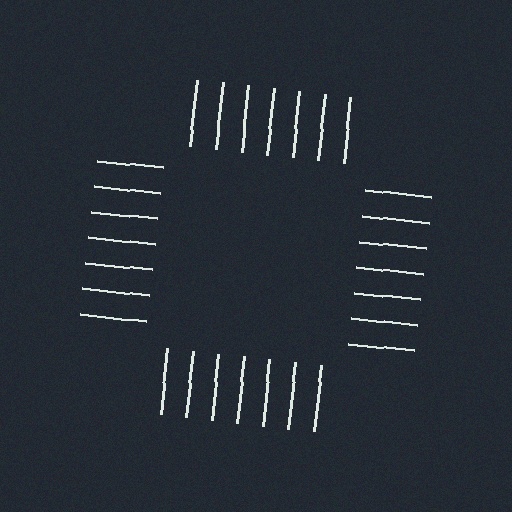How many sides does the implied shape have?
4 sides — the line-ends trace a square.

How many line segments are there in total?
28 — 7 along each of the 4 edges.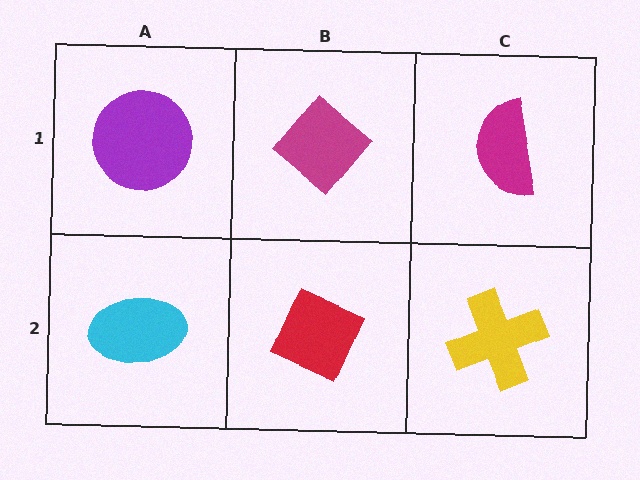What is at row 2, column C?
A yellow cross.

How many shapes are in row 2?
3 shapes.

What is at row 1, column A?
A purple circle.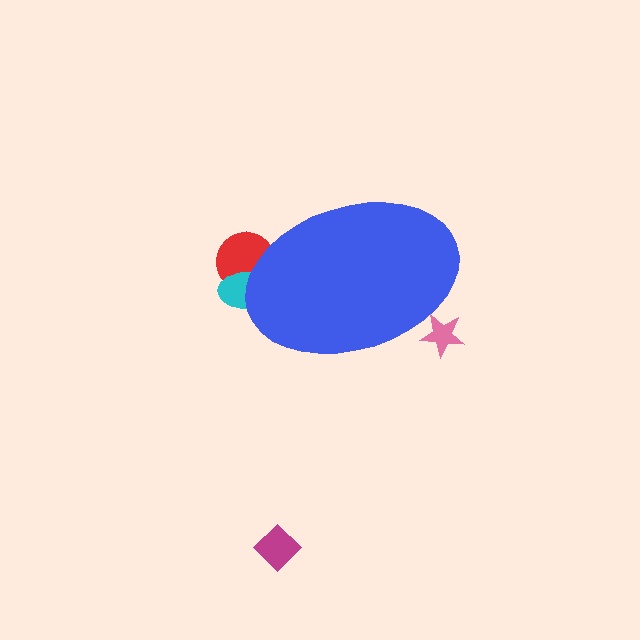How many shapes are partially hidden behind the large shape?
4 shapes are partially hidden.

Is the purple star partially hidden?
Yes, the purple star is partially hidden behind the blue ellipse.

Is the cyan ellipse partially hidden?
Yes, the cyan ellipse is partially hidden behind the blue ellipse.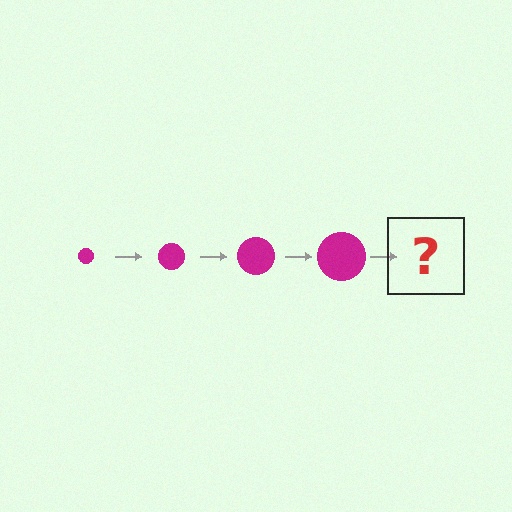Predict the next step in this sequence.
The next step is a magenta circle, larger than the previous one.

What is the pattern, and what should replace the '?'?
The pattern is that the circle gets progressively larger each step. The '?' should be a magenta circle, larger than the previous one.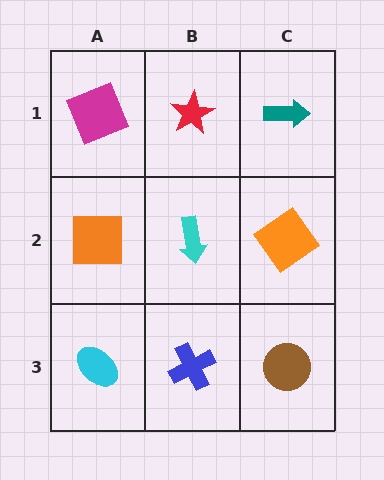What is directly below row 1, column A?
An orange square.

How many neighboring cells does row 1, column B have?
3.